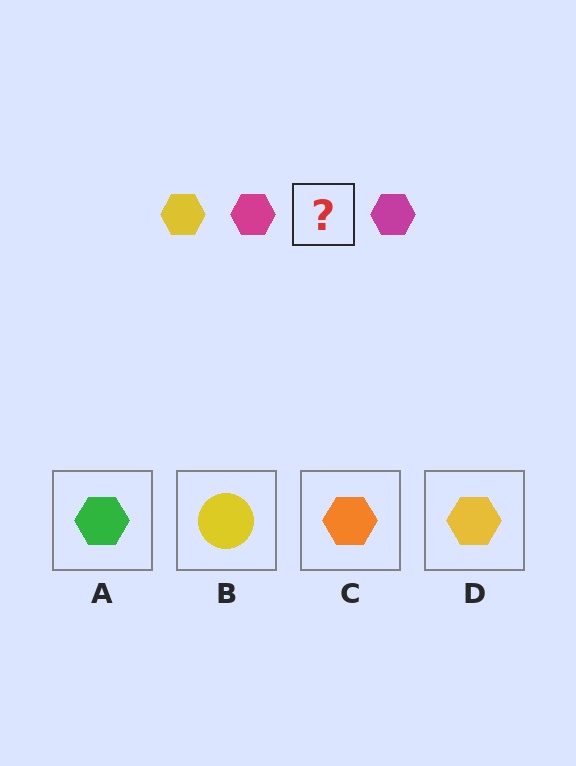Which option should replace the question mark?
Option D.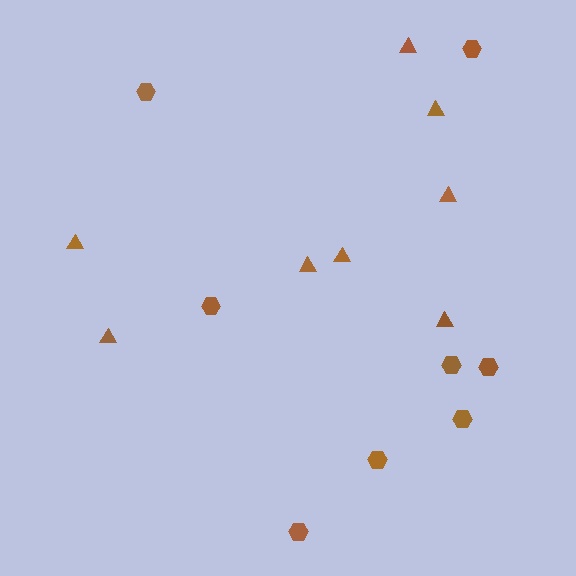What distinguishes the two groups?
There are 2 groups: one group of hexagons (8) and one group of triangles (8).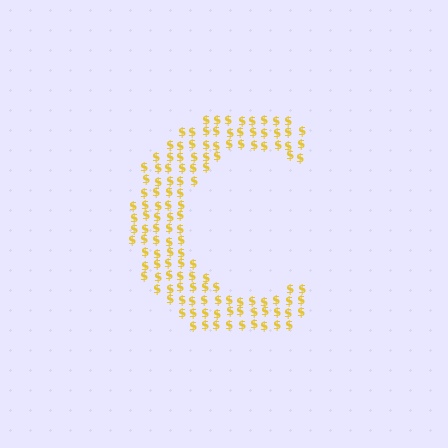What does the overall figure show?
The overall figure shows the letter C.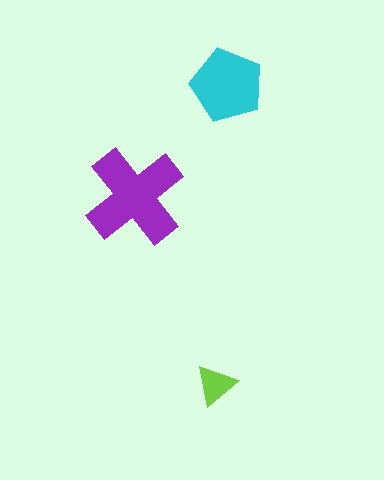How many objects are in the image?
There are 3 objects in the image.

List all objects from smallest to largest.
The lime triangle, the cyan pentagon, the purple cross.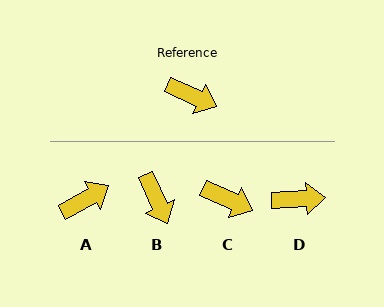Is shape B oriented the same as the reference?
No, it is off by about 42 degrees.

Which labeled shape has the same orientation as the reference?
C.